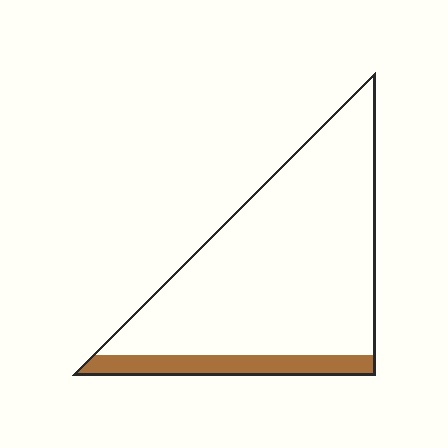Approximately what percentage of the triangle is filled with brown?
Approximately 15%.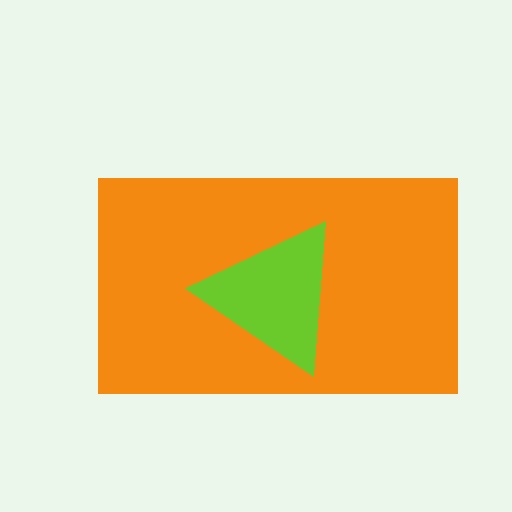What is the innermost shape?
The lime triangle.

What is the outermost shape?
The orange rectangle.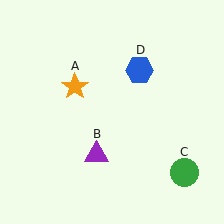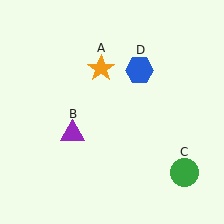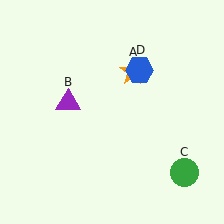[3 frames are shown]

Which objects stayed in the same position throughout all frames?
Green circle (object C) and blue hexagon (object D) remained stationary.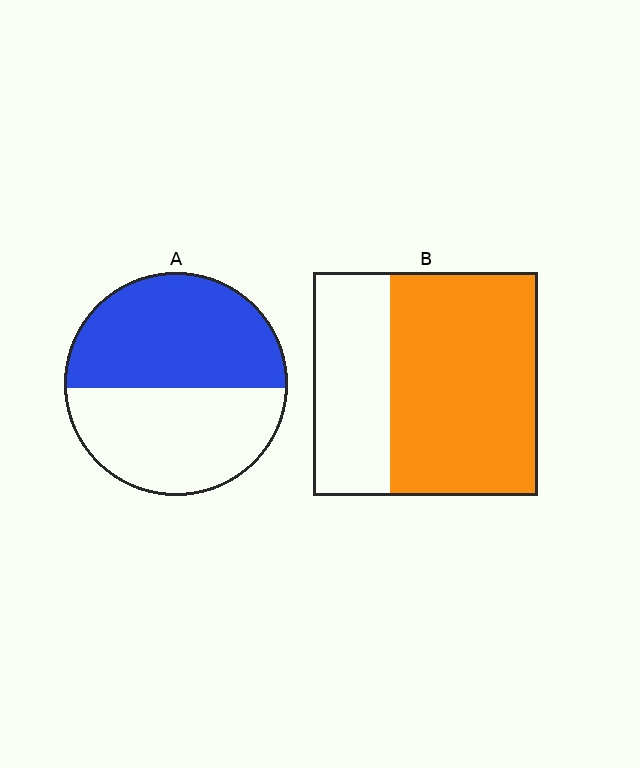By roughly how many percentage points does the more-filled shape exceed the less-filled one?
By roughly 15 percentage points (B over A).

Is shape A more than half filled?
Roughly half.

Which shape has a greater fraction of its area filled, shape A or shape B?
Shape B.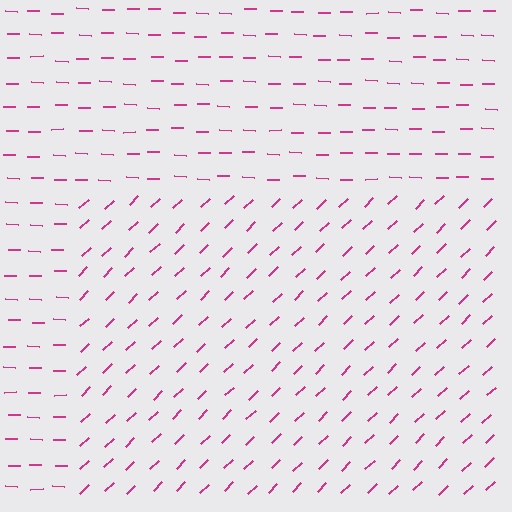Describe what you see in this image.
The image is filled with small magenta line segments. A rectangle region in the image has lines oriented differently from the surrounding lines, creating a visible texture boundary.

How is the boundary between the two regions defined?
The boundary is defined purely by a change in line orientation (approximately 45 degrees difference). All lines are the same color and thickness.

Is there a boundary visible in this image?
Yes, there is a texture boundary formed by a change in line orientation.